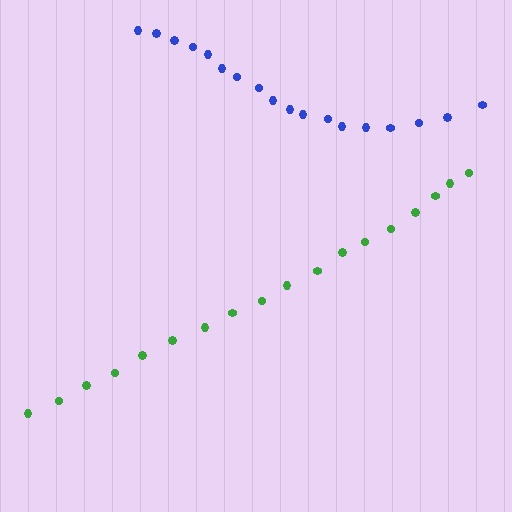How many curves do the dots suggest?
There are 2 distinct paths.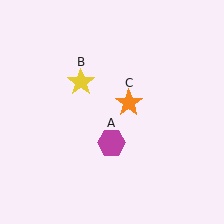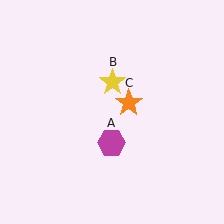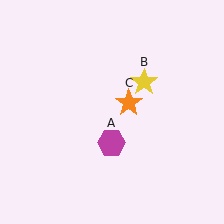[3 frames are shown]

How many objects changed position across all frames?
1 object changed position: yellow star (object B).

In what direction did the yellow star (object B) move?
The yellow star (object B) moved right.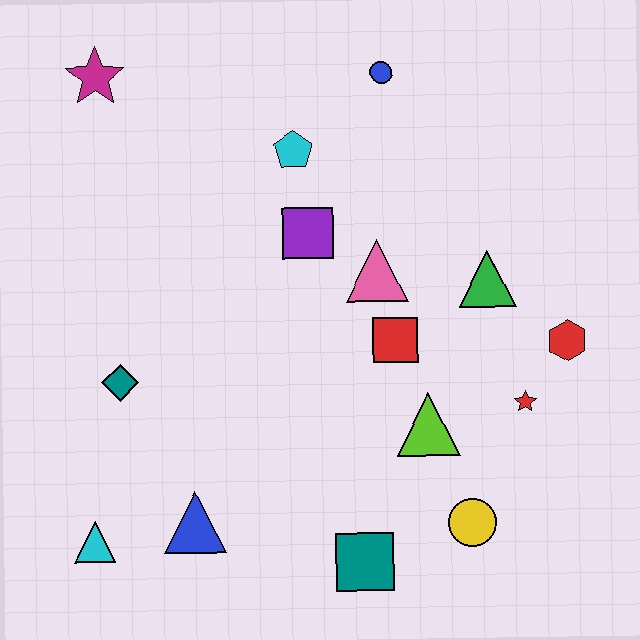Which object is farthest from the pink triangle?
The cyan triangle is farthest from the pink triangle.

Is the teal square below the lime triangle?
Yes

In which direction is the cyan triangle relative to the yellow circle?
The cyan triangle is to the left of the yellow circle.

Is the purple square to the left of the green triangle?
Yes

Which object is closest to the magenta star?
The cyan pentagon is closest to the magenta star.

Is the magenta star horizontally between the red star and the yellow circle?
No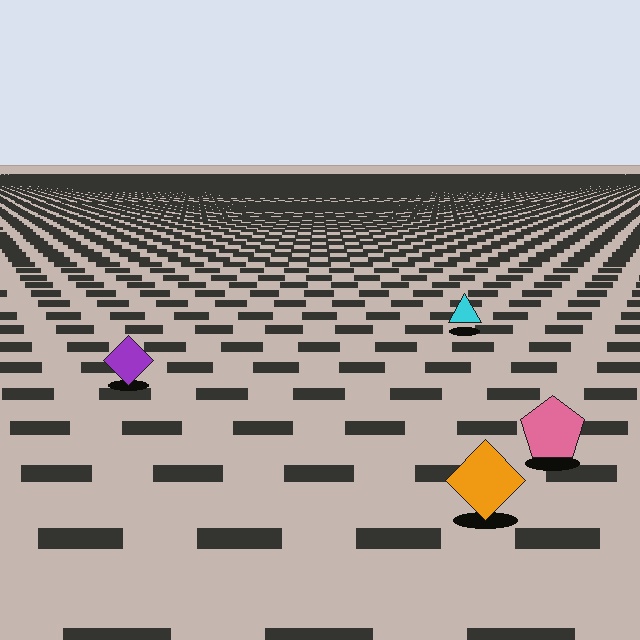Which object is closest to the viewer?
The orange diamond is closest. The texture marks near it are larger and more spread out.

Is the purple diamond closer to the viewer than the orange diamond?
No. The orange diamond is closer — you can tell from the texture gradient: the ground texture is coarser near it.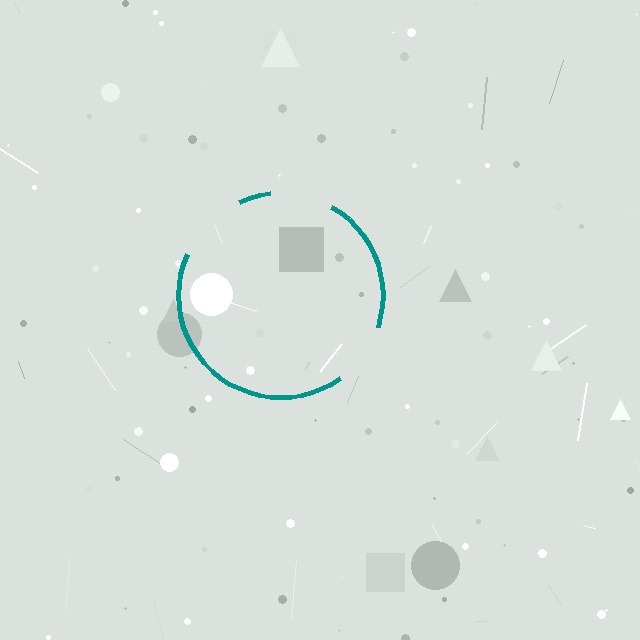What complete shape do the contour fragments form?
The contour fragments form a circle.